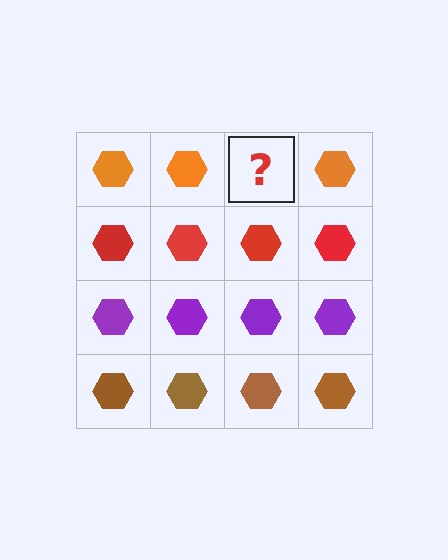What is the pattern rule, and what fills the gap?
The rule is that each row has a consistent color. The gap should be filled with an orange hexagon.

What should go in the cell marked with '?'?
The missing cell should contain an orange hexagon.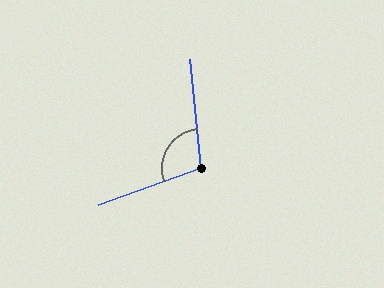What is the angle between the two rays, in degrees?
Approximately 104 degrees.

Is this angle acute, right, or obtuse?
It is obtuse.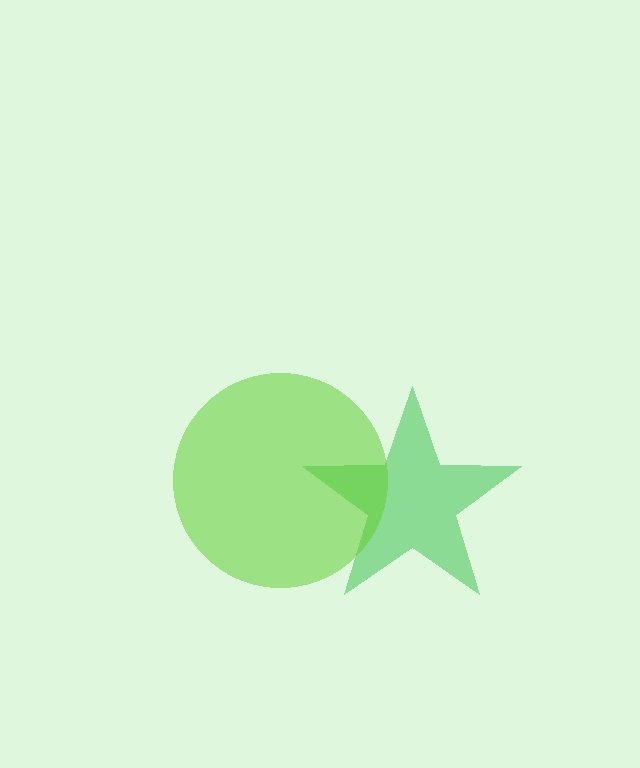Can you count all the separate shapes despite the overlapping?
Yes, there are 2 separate shapes.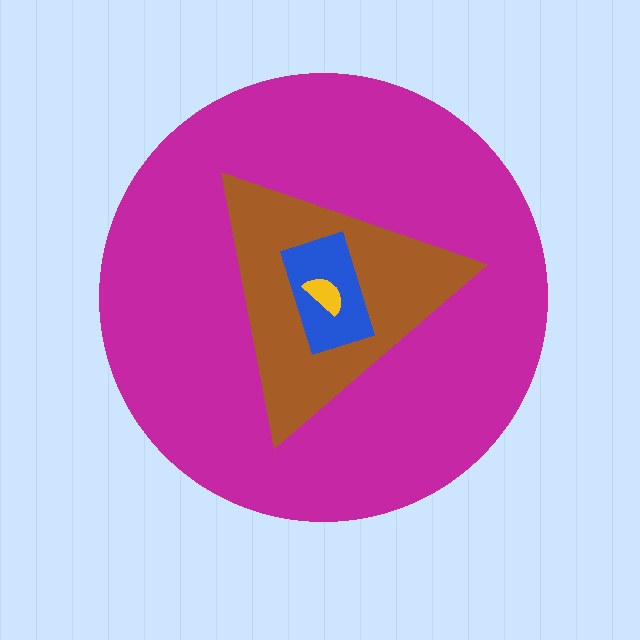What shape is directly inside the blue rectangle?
The yellow semicircle.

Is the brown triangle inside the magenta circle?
Yes.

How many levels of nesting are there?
4.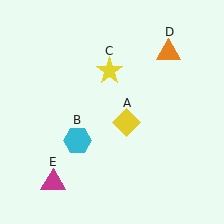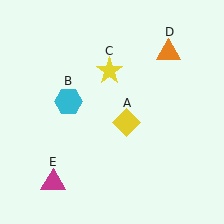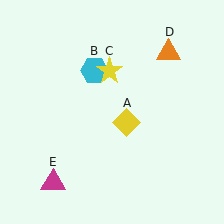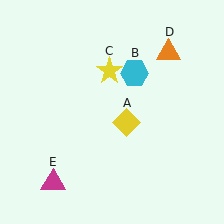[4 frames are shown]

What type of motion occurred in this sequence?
The cyan hexagon (object B) rotated clockwise around the center of the scene.